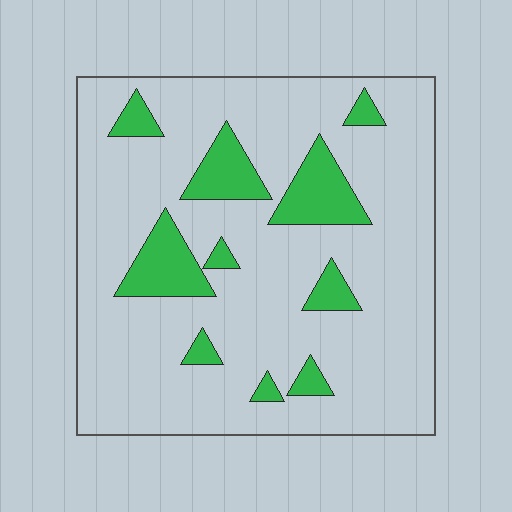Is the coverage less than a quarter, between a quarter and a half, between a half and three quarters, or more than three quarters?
Less than a quarter.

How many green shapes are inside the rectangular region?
10.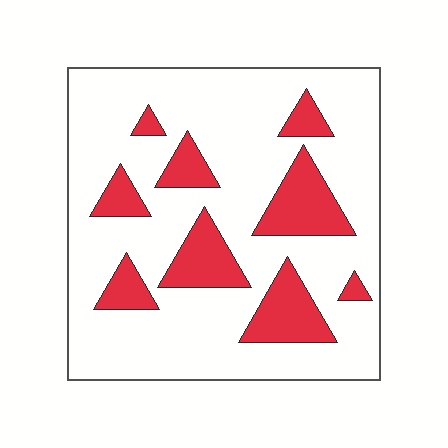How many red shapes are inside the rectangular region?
9.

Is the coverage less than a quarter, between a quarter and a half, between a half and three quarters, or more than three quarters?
Less than a quarter.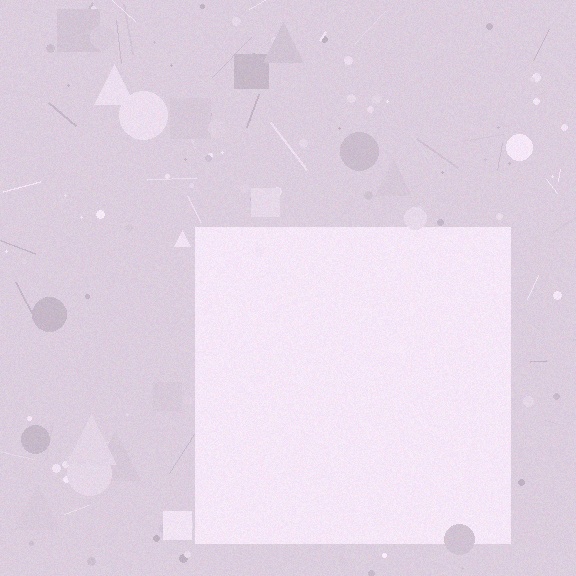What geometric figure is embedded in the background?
A square is embedded in the background.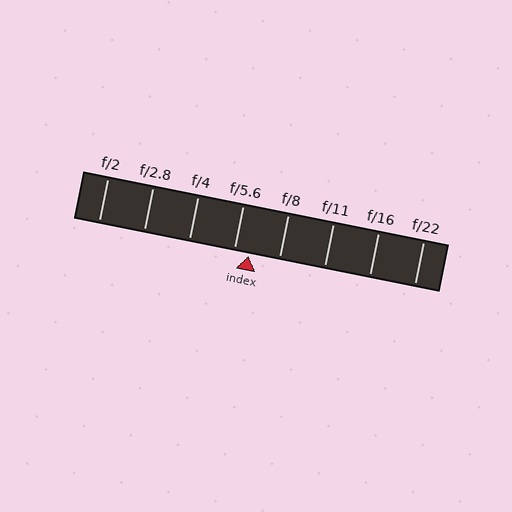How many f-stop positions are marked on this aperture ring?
There are 8 f-stop positions marked.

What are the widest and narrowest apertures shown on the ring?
The widest aperture shown is f/2 and the narrowest is f/22.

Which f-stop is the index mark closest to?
The index mark is closest to f/5.6.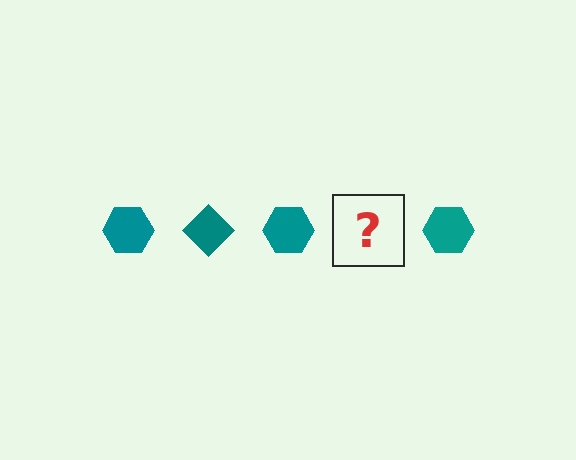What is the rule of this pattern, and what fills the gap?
The rule is that the pattern cycles through hexagon, diamond shapes in teal. The gap should be filled with a teal diamond.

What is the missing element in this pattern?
The missing element is a teal diamond.